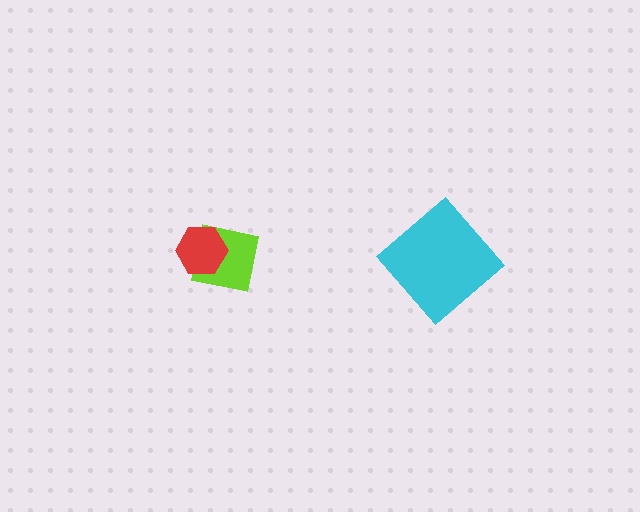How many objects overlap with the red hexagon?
1 object overlaps with the red hexagon.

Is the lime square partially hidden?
Yes, it is partially covered by another shape.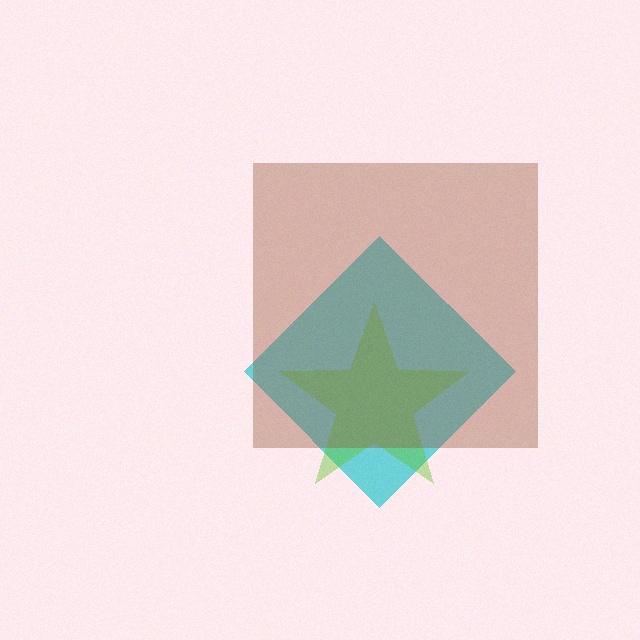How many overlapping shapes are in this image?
There are 3 overlapping shapes in the image.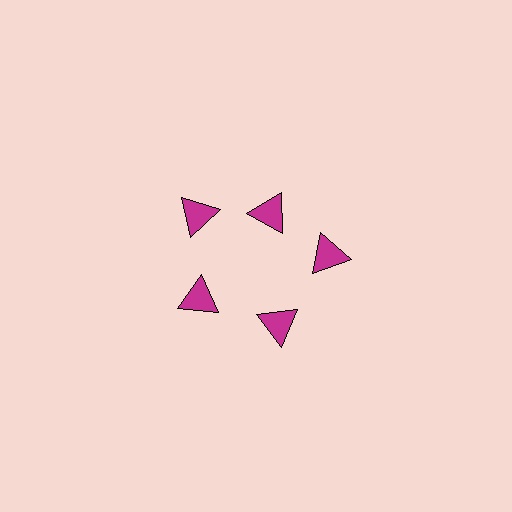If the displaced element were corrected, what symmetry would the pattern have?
It would have 5-fold rotational symmetry — the pattern would map onto itself every 72 degrees.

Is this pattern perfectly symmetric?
No. The 5 magenta triangles are arranged in a ring, but one element near the 1 o'clock position is pulled inward toward the center, breaking the 5-fold rotational symmetry.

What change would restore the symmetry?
The symmetry would be restored by moving it outward, back onto the ring so that all 5 triangles sit at equal angles and equal distance from the center.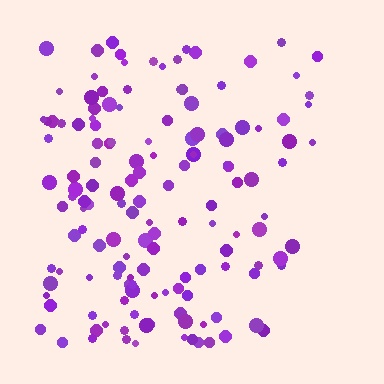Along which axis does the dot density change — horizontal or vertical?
Horizontal.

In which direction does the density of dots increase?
From right to left, with the left side densest.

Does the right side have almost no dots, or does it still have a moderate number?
Still a moderate number, just noticeably fewer than the left.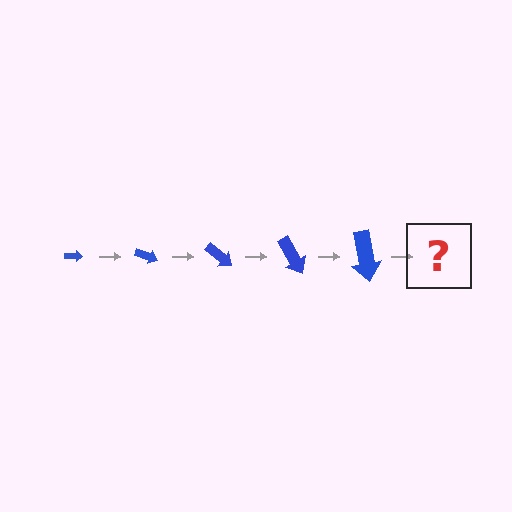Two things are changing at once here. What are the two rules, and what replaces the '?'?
The two rules are that the arrow grows larger each step and it rotates 20 degrees each step. The '?' should be an arrow, larger than the previous one and rotated 100 degrees from the start.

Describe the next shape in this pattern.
It should be an arrow, larger than the previous one and rotated 100 degrees from the start.